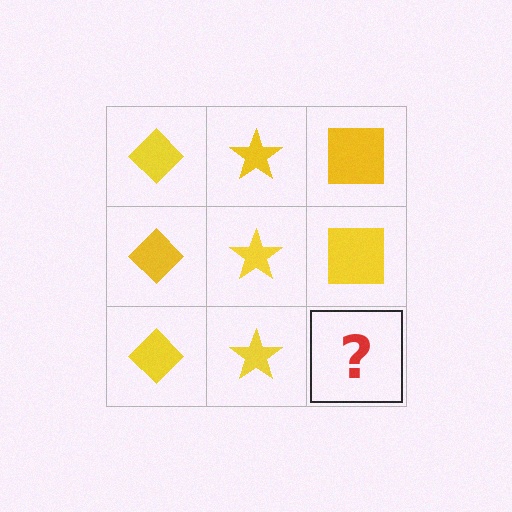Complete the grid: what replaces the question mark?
The question mark should be replaced with a yellow square.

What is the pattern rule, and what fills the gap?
The rule is that each column has a consistent shape. The gap should be filled with a yellow square.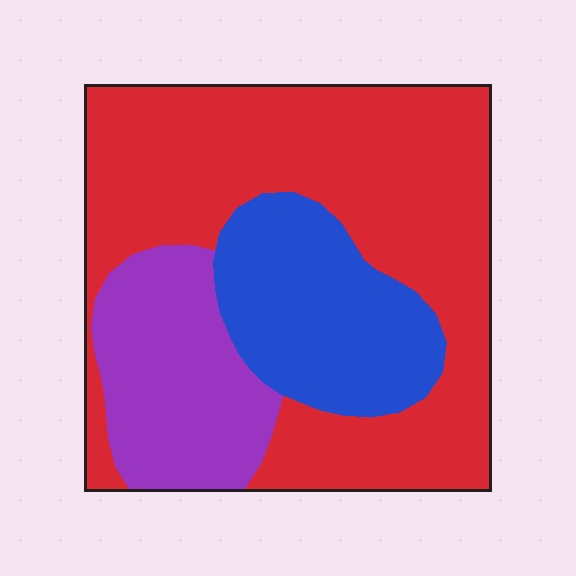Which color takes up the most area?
Red, at roughly 60%.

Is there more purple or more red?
Red.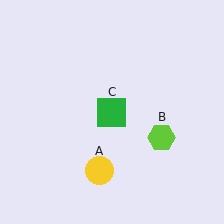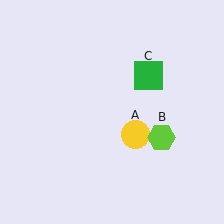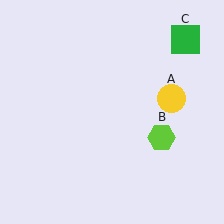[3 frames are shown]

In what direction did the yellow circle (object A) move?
The yellow circle (object A) moved up and to the right.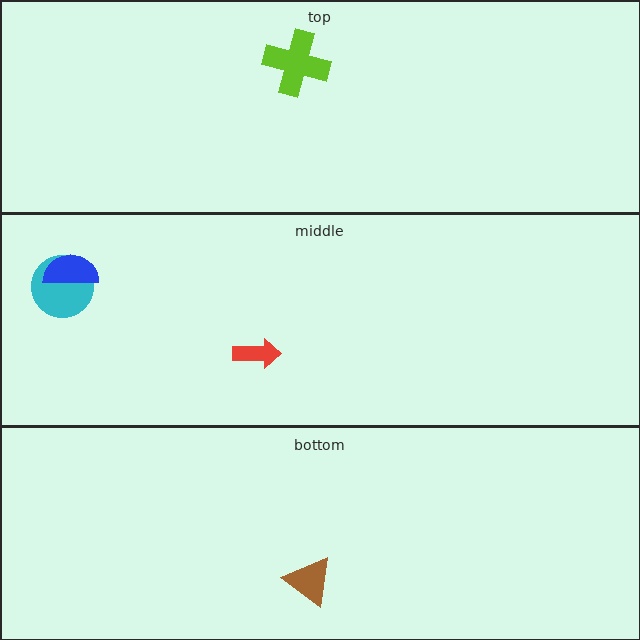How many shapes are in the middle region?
3.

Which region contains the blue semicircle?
The middle region.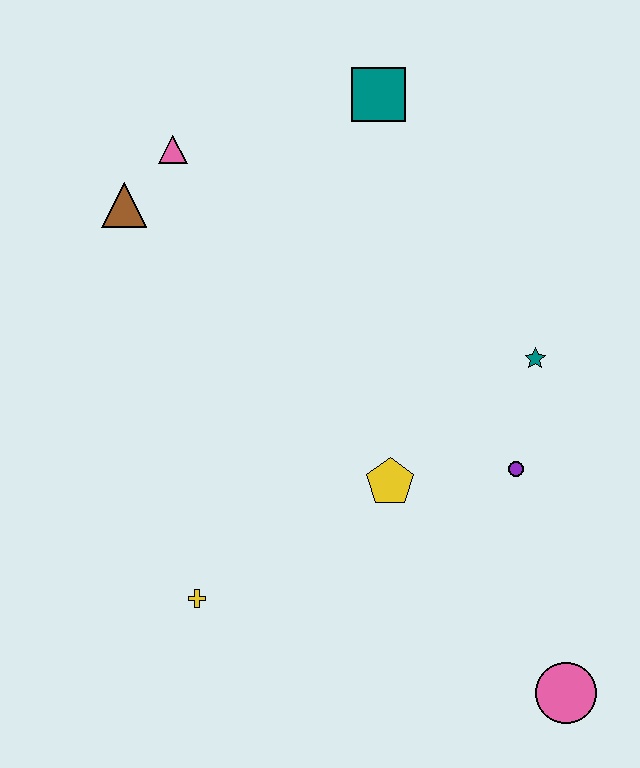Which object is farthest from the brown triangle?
The pink circle is farthest from the brown triangle.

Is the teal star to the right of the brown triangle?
Yes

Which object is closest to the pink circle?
The purple circle is closest to the pink circle.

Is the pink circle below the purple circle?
Yes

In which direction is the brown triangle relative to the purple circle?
The brown triangle is to the left of the purple circle.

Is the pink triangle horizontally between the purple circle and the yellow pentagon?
No